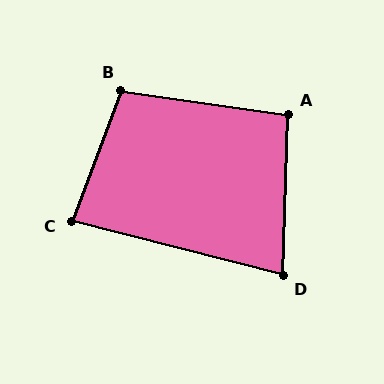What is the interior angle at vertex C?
Approximately 84 degrees (acute).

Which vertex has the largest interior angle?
B, at approximately 102 degrees.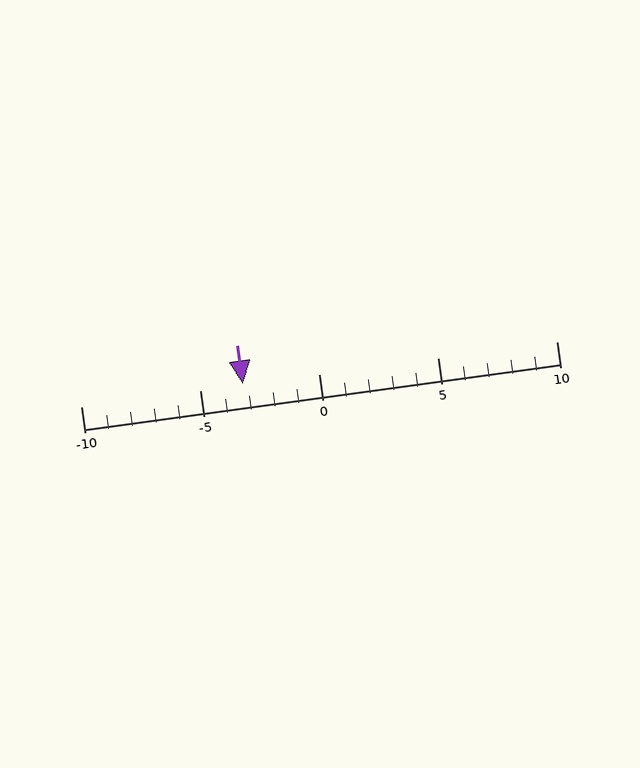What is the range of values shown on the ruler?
The ruler shows values from -10 to 10.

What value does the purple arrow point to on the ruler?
The purple arrow points to approximately -3.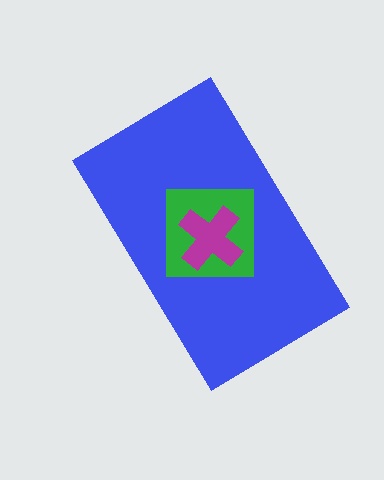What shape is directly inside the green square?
The magenta cross.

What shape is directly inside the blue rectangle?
The green square.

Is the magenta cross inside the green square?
Yes.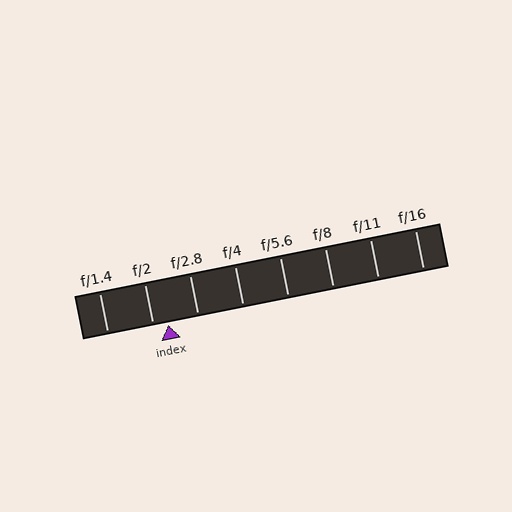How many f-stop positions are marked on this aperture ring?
There are 8 f-stop positions marked.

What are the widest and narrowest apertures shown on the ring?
The widest aperture shown is f/1.4 and the narrowest is f/16.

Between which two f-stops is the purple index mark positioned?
The index mark is between f/2 and f/2.8.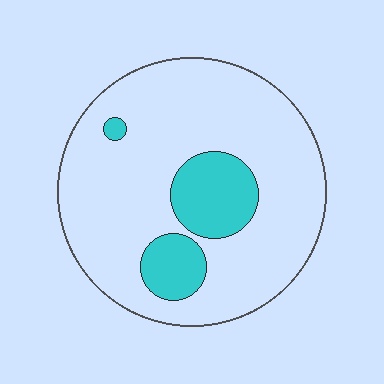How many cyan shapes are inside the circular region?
3.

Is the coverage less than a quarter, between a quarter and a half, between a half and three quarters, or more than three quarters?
Less than a quarter.